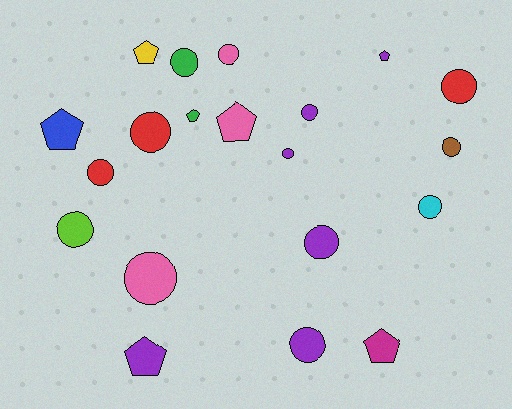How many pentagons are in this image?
There are 7 pentagons.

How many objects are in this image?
There are 20 objects.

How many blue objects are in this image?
There is 1 blue object.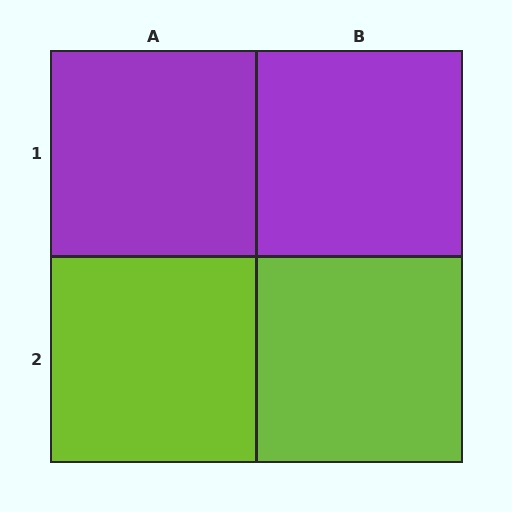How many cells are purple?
2 cells are purple.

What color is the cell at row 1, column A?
Purple.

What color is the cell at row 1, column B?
Purple.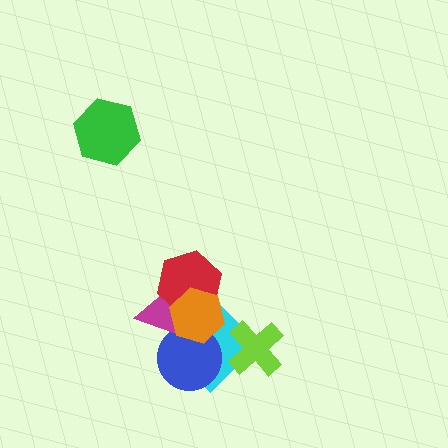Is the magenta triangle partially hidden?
Yes, it is partially covered by another shape.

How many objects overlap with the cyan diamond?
5 objects overlap with the cyan diamond.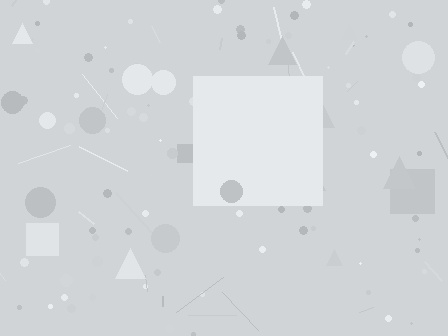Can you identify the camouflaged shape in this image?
The camouflaged shape is a square.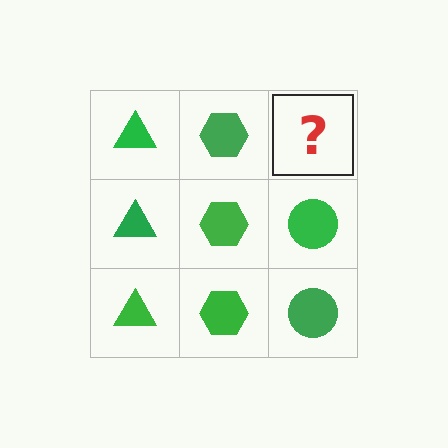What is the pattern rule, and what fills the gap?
The rule is that each column has a consistent shape. The gap should be filled with a green circle.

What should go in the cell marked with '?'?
The missing cell should contain a green circle.